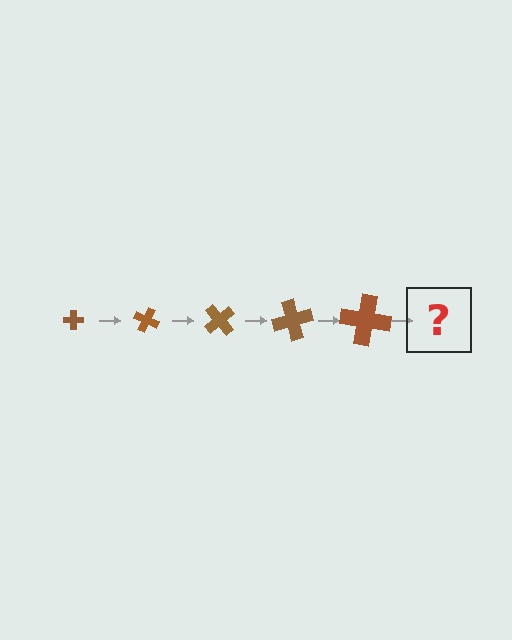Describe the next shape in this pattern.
It should be a cross, larger than the previous one and rotated 125 degrees from the start.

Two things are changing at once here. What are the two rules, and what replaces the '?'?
The two rules are that the cross grows larger each step and it rotates 25 degrees each step. The '?' should be a cross, larger than the previous one and rotated 125 degrees from the start.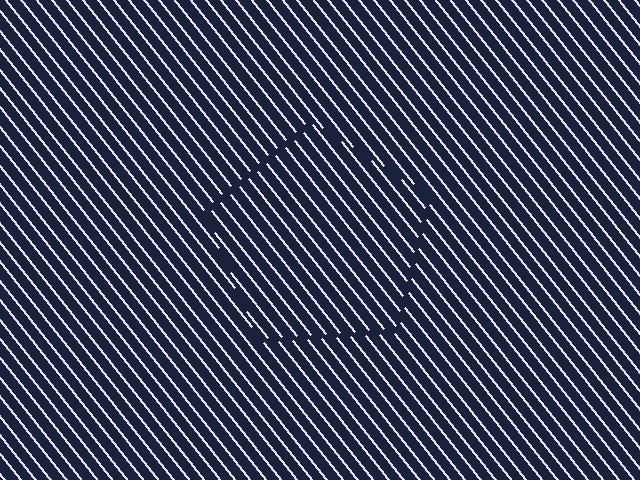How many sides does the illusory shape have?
5 sides — the line-ends trace a pentagon.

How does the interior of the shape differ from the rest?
The interior of the shape contains the same grating, shifted by half a period — the contour is defined by the phase discontinuity where line-ends from the inner and outer gratings abut.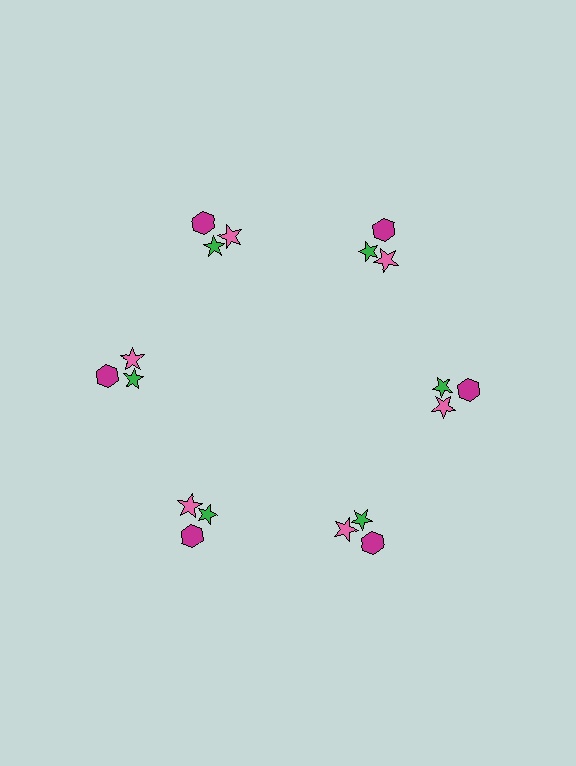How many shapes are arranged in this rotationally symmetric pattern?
There are 18 shapes, arranged in 6 groups of 3.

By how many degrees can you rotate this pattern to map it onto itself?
The pattern maps onto itself every 60 degrees of rotation.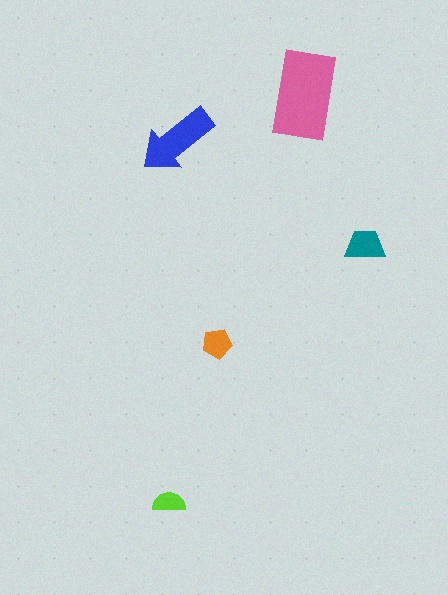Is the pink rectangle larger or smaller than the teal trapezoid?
Larger.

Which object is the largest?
The pink rectangle.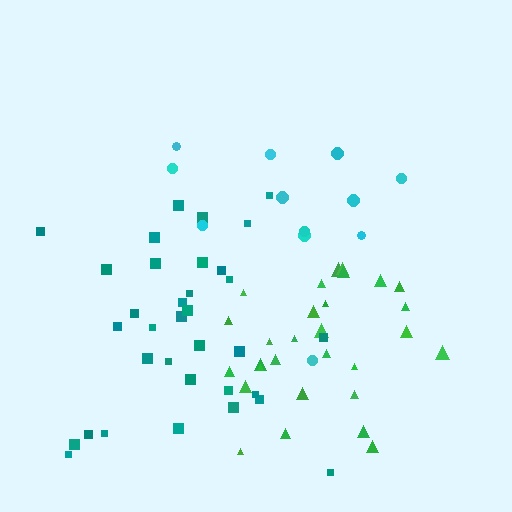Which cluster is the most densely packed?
Teal.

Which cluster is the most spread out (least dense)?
Cyan.